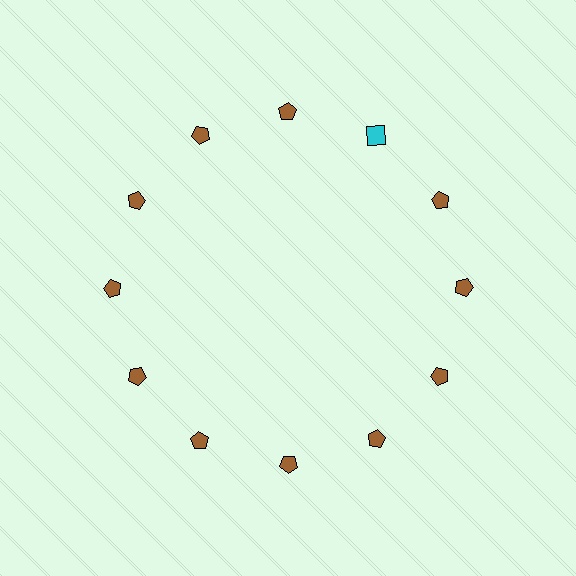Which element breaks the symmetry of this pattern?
The cyan square at roughly the 1 o'clock position breaks the symmetry. All other shapes are brown pentagons.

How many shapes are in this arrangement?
There are 12 shapes arranged in a ring pattern.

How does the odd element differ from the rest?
It differs in both color (cyan instead of brown) and shape (square instead of pentagon).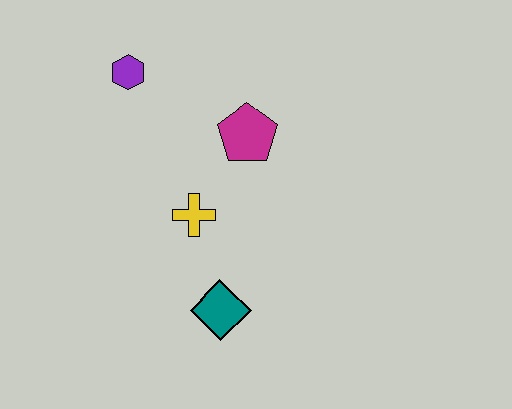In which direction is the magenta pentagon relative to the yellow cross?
The magenta pentagon is above the yellow cross.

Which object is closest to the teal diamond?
The yellow cross is closest to the teal diamond.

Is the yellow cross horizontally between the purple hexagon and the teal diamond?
Yes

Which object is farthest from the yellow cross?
The purple hexagon is farthest from the yellow cross.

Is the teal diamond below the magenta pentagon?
Yes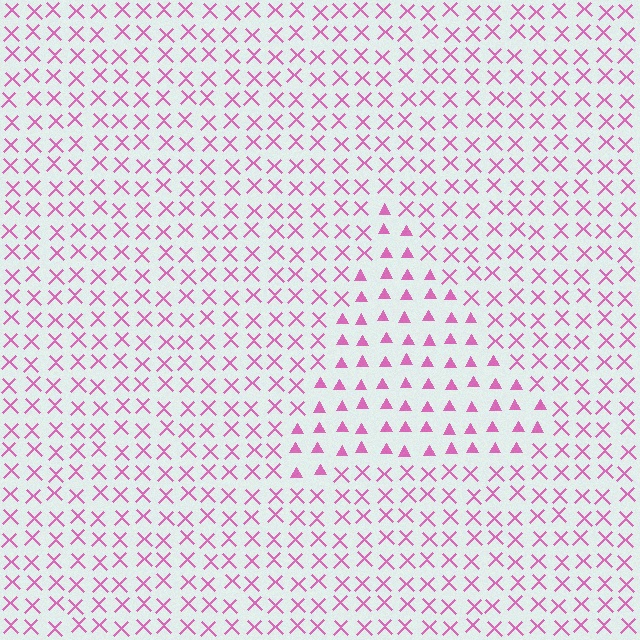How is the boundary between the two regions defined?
The boundary is defined by a change in element shape: triangles inside vs. X marks outside. All elements share the same color and spacing.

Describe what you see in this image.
The image is filled with small pink elements arranged in a uniform grid. A triangle-shaped region contains triangles, while the surrounding area contains X marks. The boundary is defined purely by the change in element shape.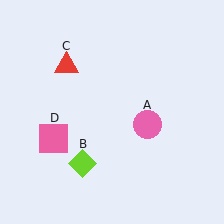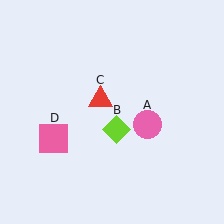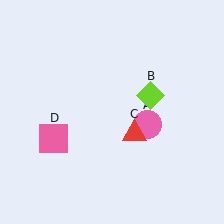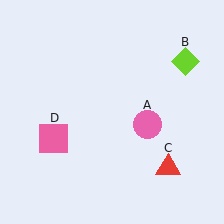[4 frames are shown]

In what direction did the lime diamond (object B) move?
The lime diamond (object B) moved up and to the right.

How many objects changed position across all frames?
2 objects changed position: lime diamond (object B), red triangle (object C).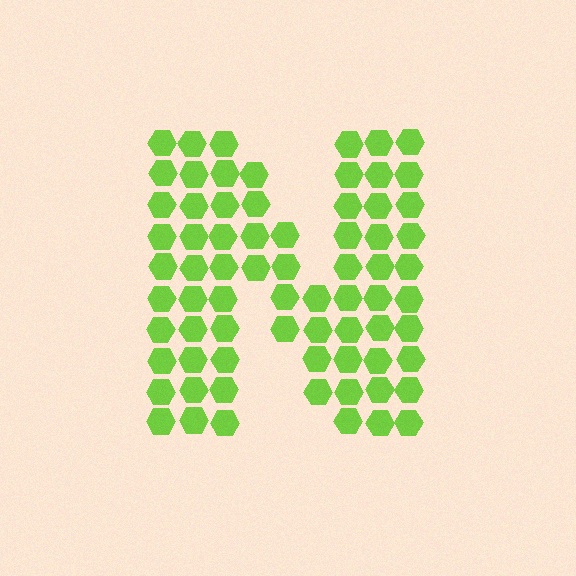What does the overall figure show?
The overall figure shows the letter N.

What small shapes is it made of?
It is made of small hexagons.